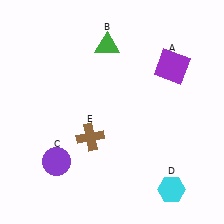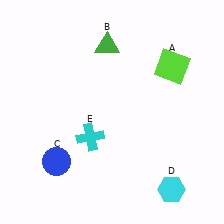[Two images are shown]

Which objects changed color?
A changed from purple to lime. C changed from purple to blue. E changed from brown to cyan.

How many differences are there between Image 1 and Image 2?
There are 3 differences between the two images.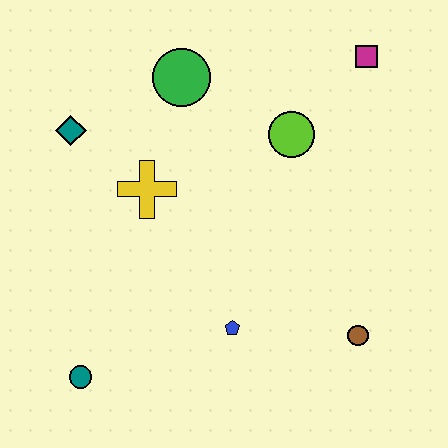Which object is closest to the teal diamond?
The yellow cross is closest to the teal diamond.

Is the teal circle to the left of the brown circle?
Yes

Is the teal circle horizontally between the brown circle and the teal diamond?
Yes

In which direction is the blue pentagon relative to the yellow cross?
The blue pentagon is below the yellow cross.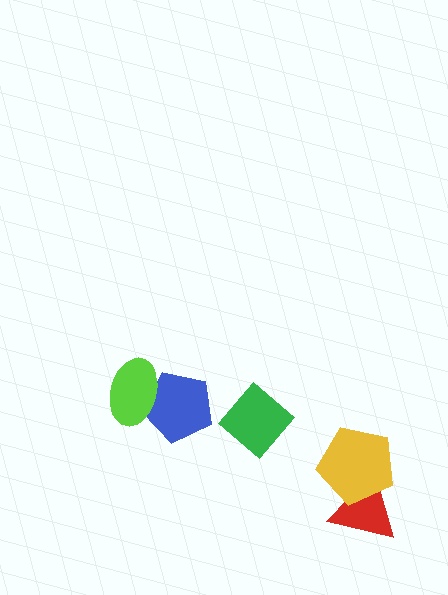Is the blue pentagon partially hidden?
Yes, it is partially covered by another shape.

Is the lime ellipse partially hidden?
No, no other shape covers it.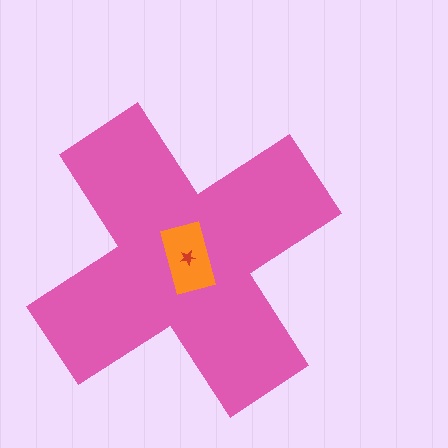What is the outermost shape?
The pink cross.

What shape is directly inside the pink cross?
The orange rectangle.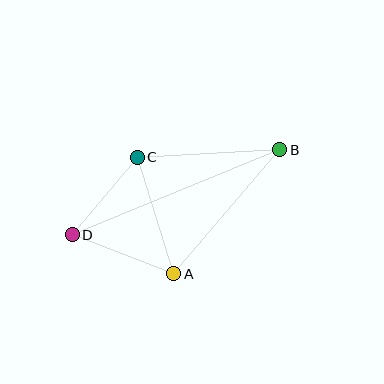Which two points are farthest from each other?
Points B and D are farthest from each other.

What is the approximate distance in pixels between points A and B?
The distance between A and B is approximately 163 pixels.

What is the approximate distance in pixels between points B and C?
The distance between B and C is approximately 143 pixels.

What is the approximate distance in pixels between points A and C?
The distance between A and C is approximately 122 pixels.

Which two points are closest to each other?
Points C and D are closest to each other.